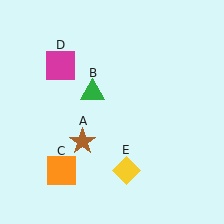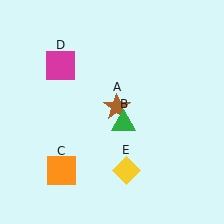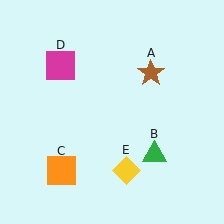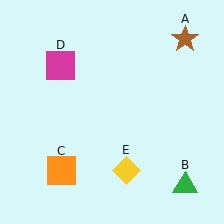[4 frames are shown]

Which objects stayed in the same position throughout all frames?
Orange square (object C) and magenta square (object D) and yellow diamond (object E) remained stationary.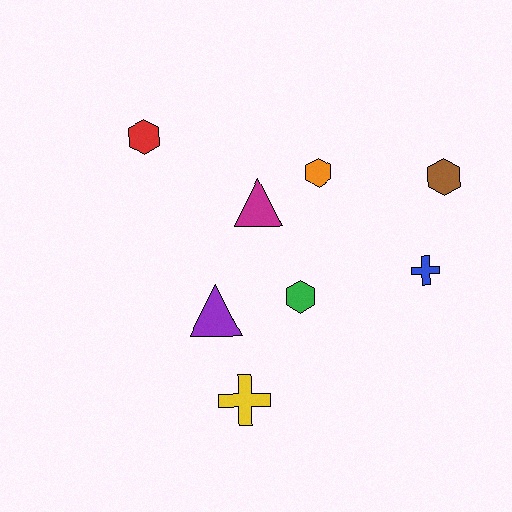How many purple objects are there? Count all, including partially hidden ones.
There is 1 purple object.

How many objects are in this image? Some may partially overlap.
There are 8 objects.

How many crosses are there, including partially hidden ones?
There are 2 crosses.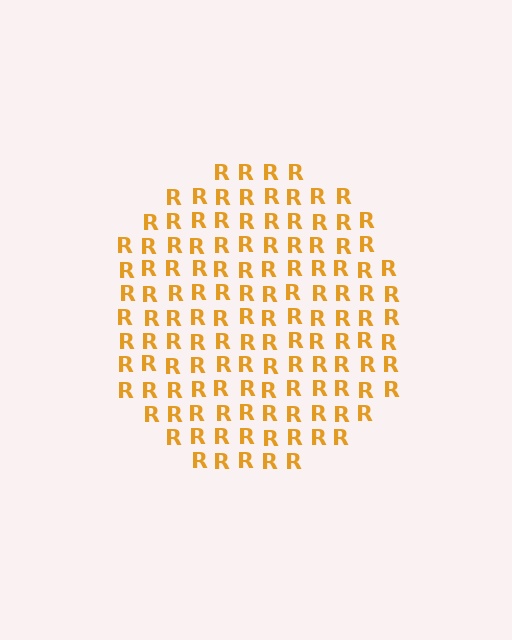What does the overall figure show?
The overall figure shows a circle.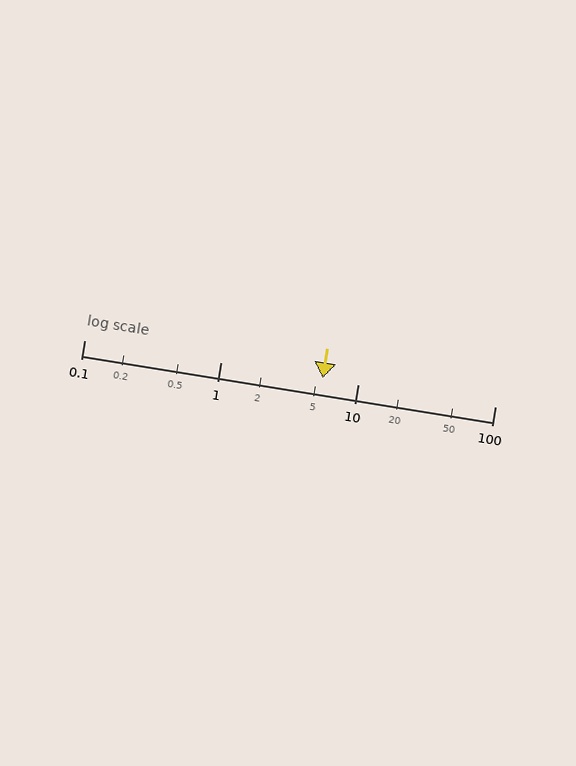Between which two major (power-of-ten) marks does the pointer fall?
The pointer is between 1 and 10.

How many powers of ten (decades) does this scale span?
The scale spans 3 decades, from 0.1 to 100.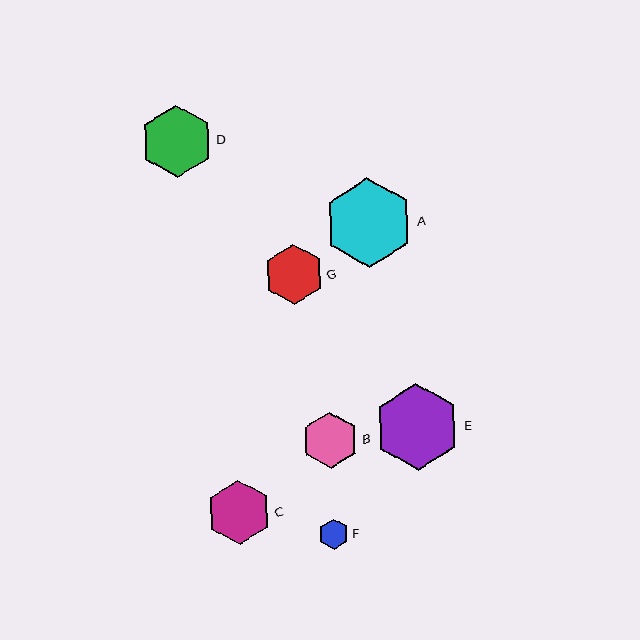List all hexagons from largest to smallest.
From largest to smallest: A, E, D, C, G, B, F.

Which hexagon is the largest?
Hexagon A is the largest with a size of approximately 89 pixels.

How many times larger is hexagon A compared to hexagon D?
Hexagon A is approximately 1.2 times the size of hexagon D.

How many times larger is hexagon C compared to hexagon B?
Hexagon C is approximately 1.1 times the size of hexagon B.